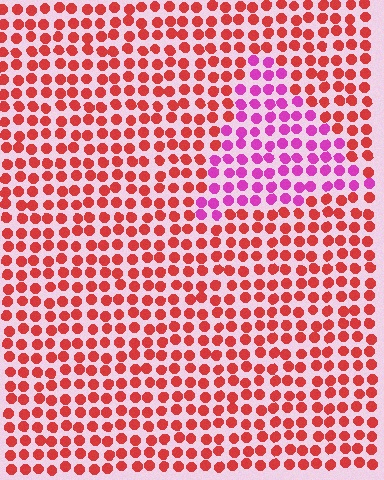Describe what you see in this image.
The image is filled with small red elements in a uniform arrangement. A triangle-shaped region is visible where the elements are tinted to a slightly different hue, forming a subtle color boundary.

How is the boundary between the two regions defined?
The boundary is defined purely by a slight shift in hue (about 49 degrees). Spacing, size, and orientation are identical on both sides.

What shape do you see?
I see a triangle.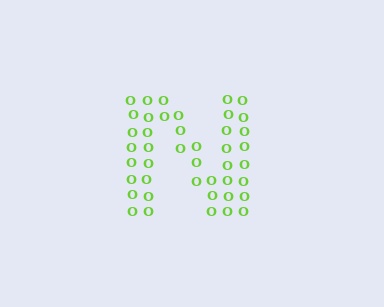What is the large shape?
The large shape is the letter N.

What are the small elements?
The small elements are letter O's.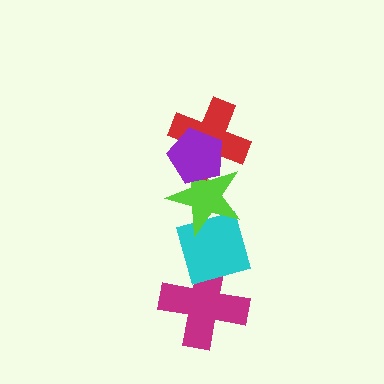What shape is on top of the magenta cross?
The cyan diamond is on top of the magenta cross.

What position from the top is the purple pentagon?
The purple pentagon is 1st from the top.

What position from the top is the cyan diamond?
The cyan diamond is 4th from the top.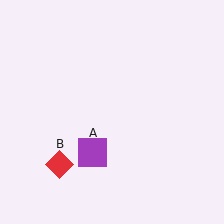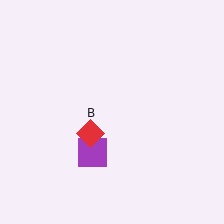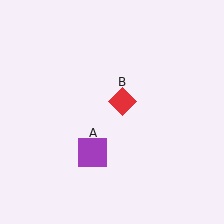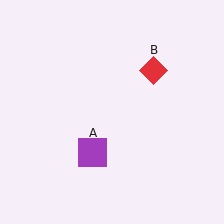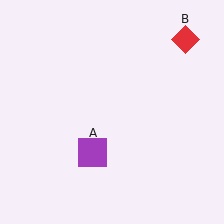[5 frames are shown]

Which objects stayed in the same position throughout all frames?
Purple square (object A) remained stationary.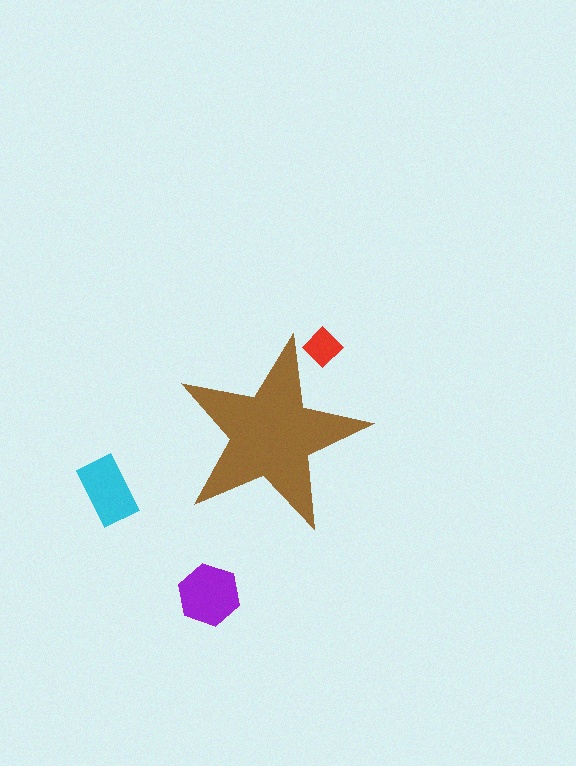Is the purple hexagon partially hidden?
No, the purple hexagon is fully visible.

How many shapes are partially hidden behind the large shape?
1 shape is partially hidden.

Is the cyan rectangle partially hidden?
No, the cyan rectangle is fully visible.